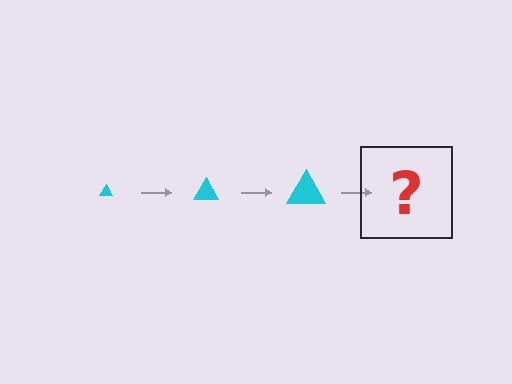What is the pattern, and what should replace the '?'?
The pattern is that the triangle gets progressively larger each step. The '?' should be a cyan triangle, larger than the previous one.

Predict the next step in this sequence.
The next step is a cyan triangle, larger than the previous one.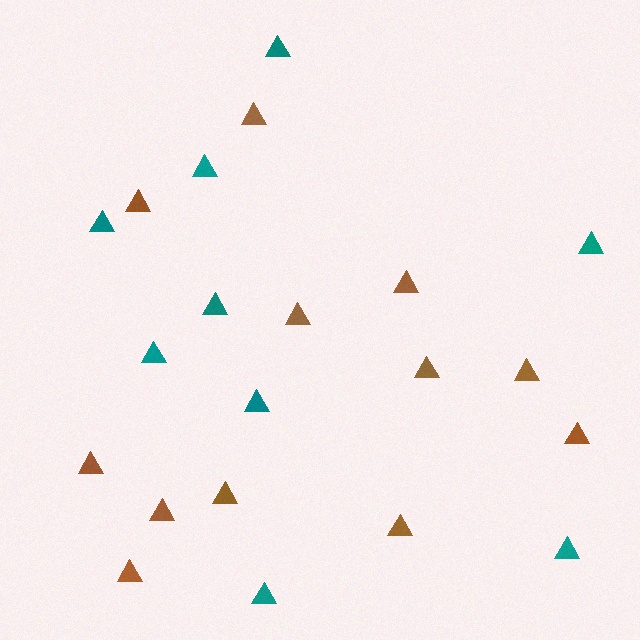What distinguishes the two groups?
There are 2 groups: one group of brown triangles (12) and one group of teal triangles (9).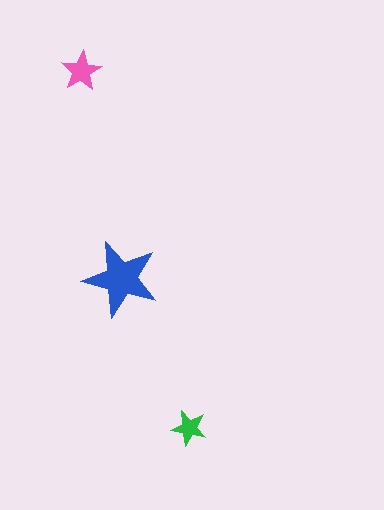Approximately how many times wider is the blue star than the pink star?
About 2 times wider.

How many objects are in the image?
There are 3 objects in the image.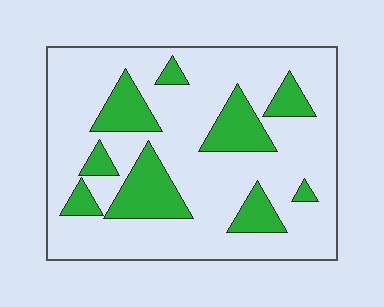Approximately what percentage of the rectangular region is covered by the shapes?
Approximately 25%.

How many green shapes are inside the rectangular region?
9.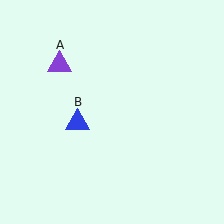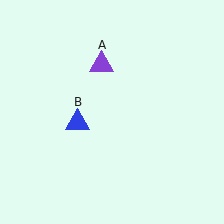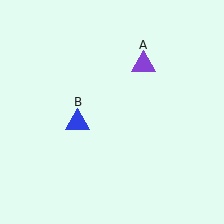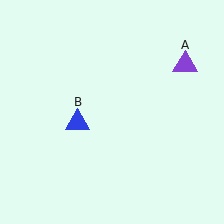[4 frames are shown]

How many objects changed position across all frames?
1 object changed position: purple triangle (object A).